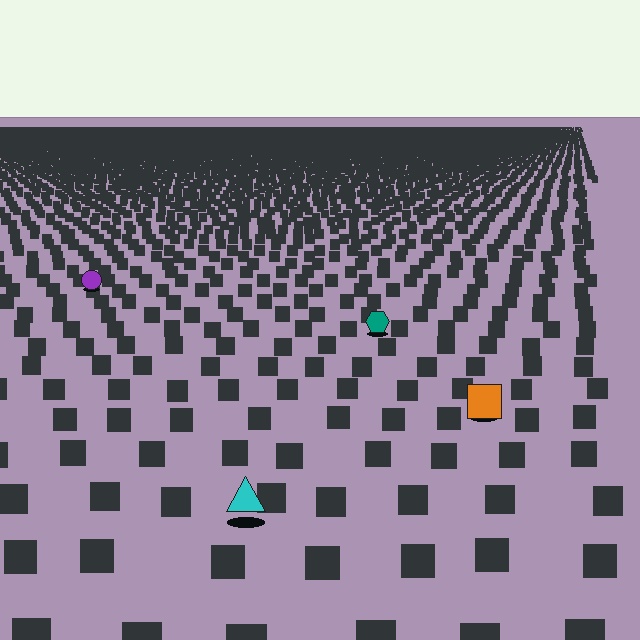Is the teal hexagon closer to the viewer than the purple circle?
Yes. The teal hexagon is closer — you can tell from the texture gradient: the ground texture is coarser near it.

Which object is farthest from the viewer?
The purple circle is farthest from the viewer. It appears smaller and the ground texture around it is denser.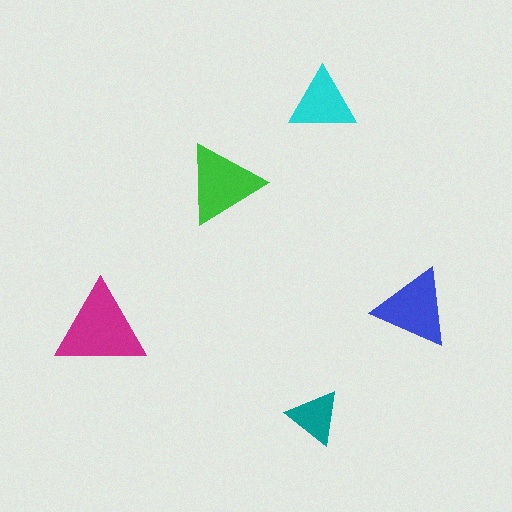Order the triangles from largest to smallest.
the magenta one, the green one, the blue one, the cyan one, the teal one.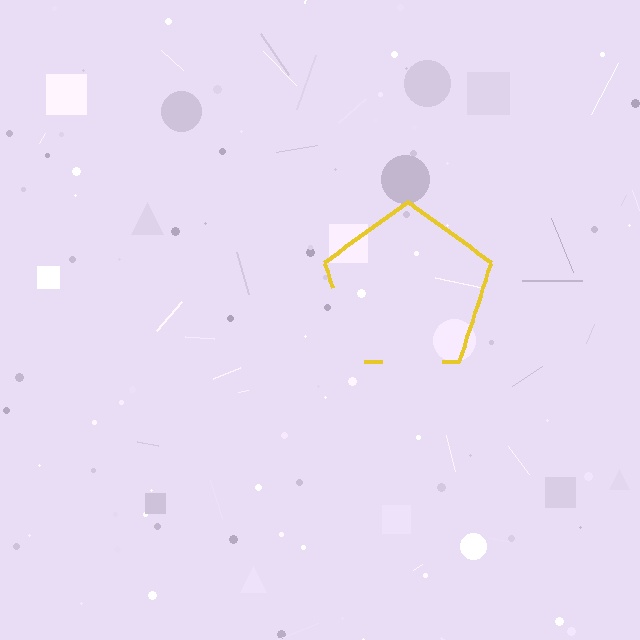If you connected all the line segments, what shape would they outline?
They would outline a pentagon.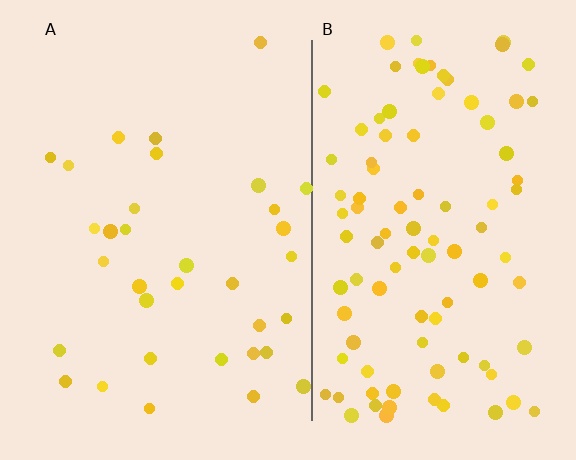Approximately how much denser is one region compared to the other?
Approximately 2.9× — region B over region A.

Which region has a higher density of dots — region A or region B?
B (the right).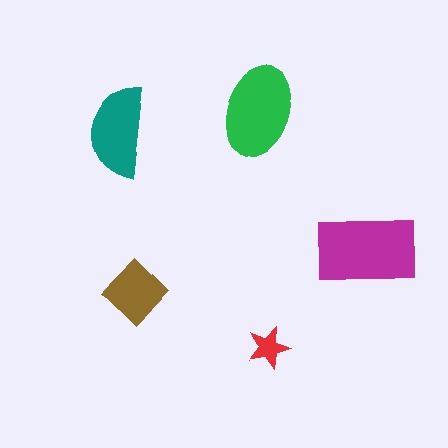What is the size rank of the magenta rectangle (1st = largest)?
1st.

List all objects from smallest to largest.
The red star, the brown diamond, the teal semicircle, the green ellipse, the magenta rectangle.